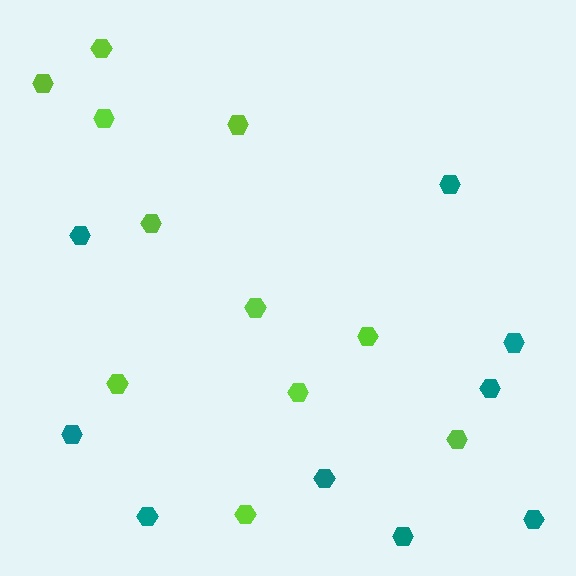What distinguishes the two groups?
There are 2 groups: one group of lime hexagons (11) and one group of teal hexagons (9).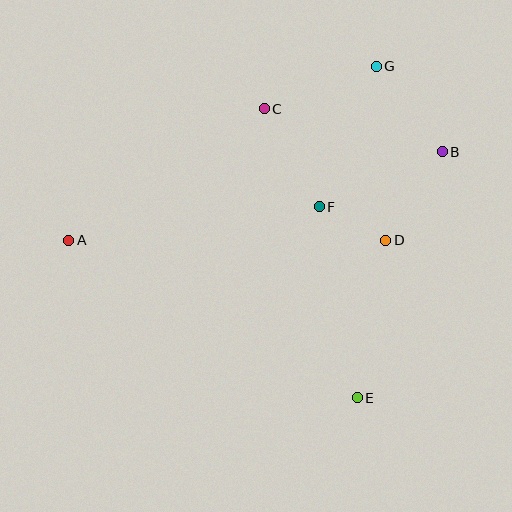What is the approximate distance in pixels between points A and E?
The distance between A and E is approximately 328 pixels.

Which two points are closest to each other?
Points D and F are closest to each other.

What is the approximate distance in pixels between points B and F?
The distance between B and F is approximately 135 pixels.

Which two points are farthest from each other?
Points A and B are farthest from each other.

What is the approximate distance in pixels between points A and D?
The distance between A and D is approximately 317 pixels.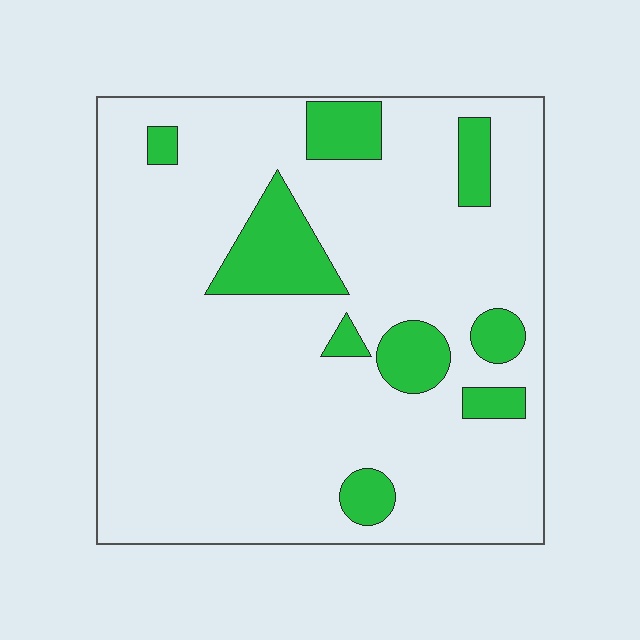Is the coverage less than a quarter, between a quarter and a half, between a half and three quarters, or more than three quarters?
Less than a quarter.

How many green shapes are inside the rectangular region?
9.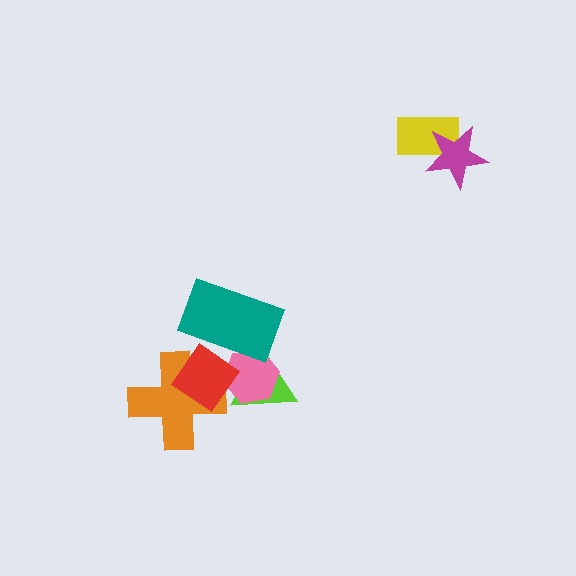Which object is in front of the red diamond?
The teal rectangle is in front of the red diamond.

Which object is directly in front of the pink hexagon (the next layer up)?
The red diamond is directly in front of the pink hexagon.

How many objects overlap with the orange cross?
1 object overlaps with the orange cross.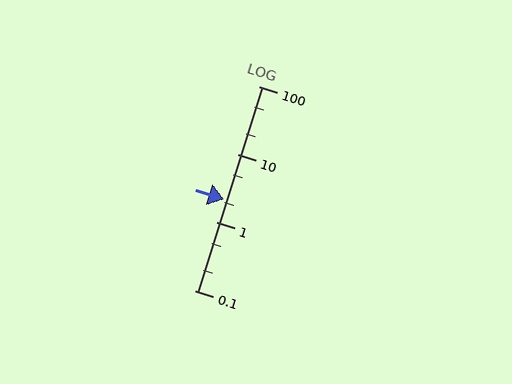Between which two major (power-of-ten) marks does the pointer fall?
The pointer is between 1 and 10.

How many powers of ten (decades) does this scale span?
The scale spans 3 decades, from 0.1 to 100.